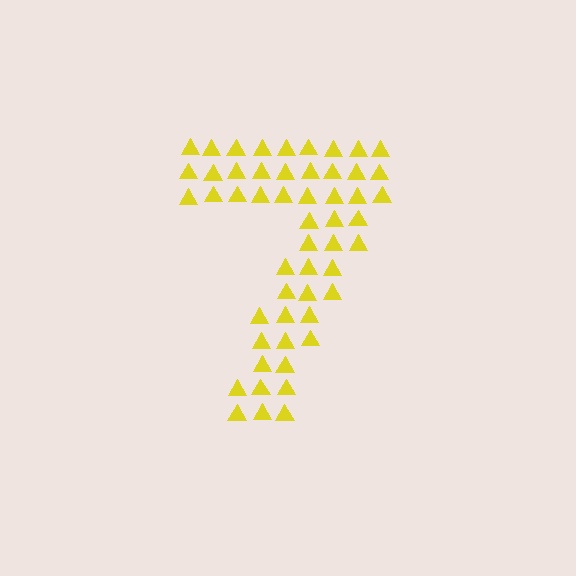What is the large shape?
The large shape is the digit 7.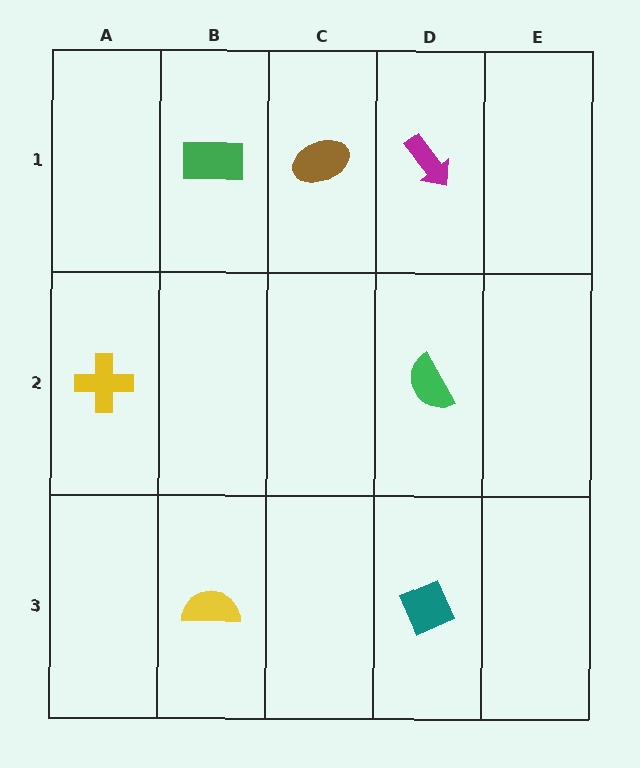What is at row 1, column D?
A magenta arrow.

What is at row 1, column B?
A green rectangle.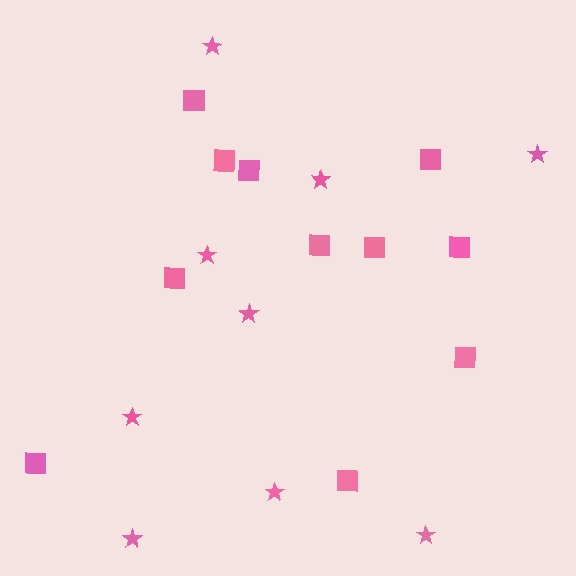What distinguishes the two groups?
There are 2 groups: one group of stars (9) and one group of squares (11).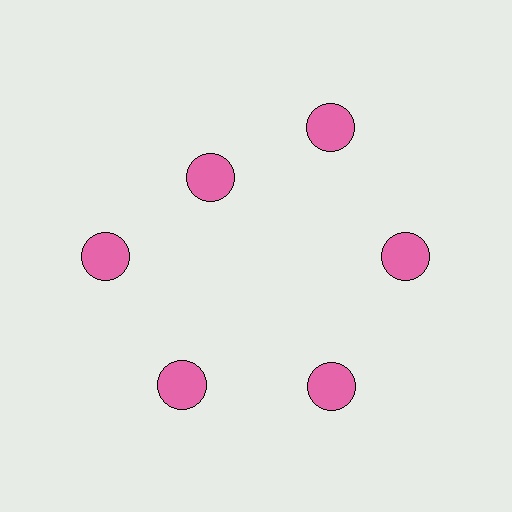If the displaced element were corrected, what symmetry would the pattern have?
It would have 6-fold rotational symmetry — the pattern would map onto itself every 60 degrees.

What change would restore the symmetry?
The symmetry would be restored by moving it outward, back onto the ring so that all 6 circles sit at equal angles and equal distance from the center.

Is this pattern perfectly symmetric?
No. The 6 pink circles are arranged in a ring, but one element near the 11 o'clock position is pulled inward toward the center, breaking the 6-fold rotational symmetry.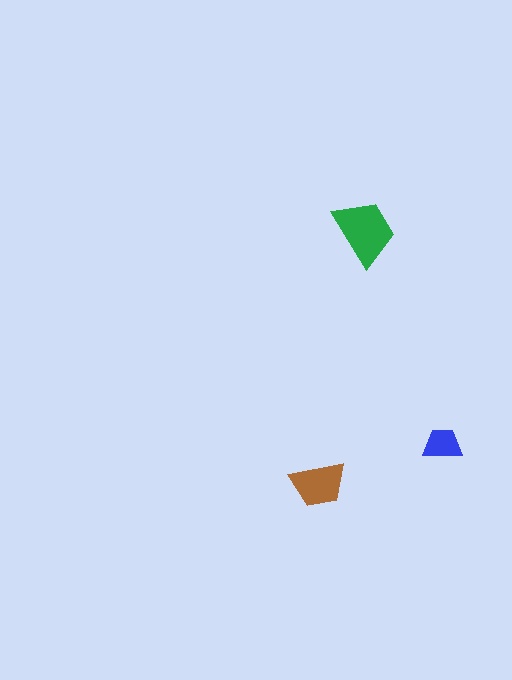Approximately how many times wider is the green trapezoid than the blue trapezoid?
About 1.5 times wider.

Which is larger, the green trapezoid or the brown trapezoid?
The green one.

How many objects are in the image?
There are 3 objects in the image.